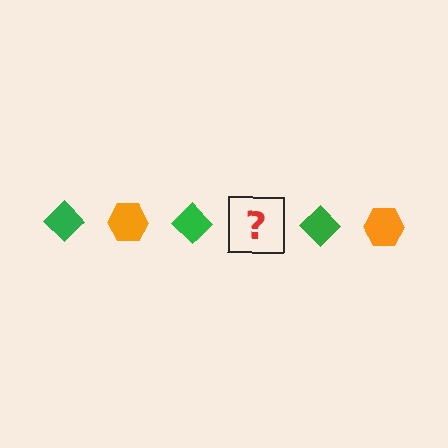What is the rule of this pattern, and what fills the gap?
The rule is that the pattern alternates between green diamond and orange hexagon. The gap should be filled with an orange hexagon.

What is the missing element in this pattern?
The missing element is an orange hexagon.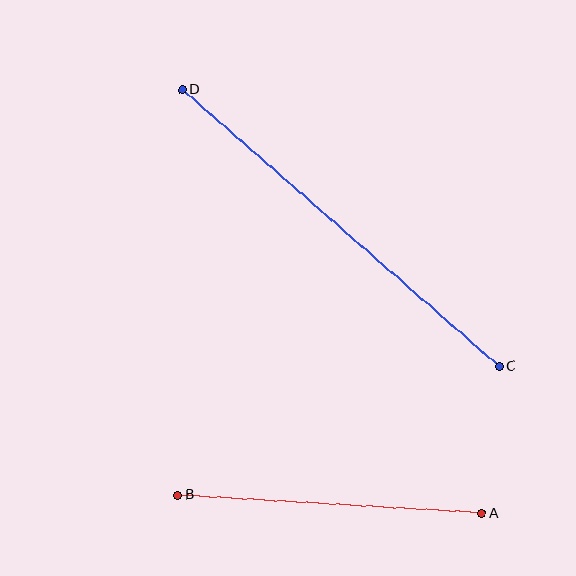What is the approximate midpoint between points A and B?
The midpoint is at approximately (330, 504) pixels.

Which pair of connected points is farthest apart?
Points C and D are farthest apart.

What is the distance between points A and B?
The distance is approximately 304 pixels.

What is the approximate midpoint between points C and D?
The midpoint is at approximately (341, 228) pixels.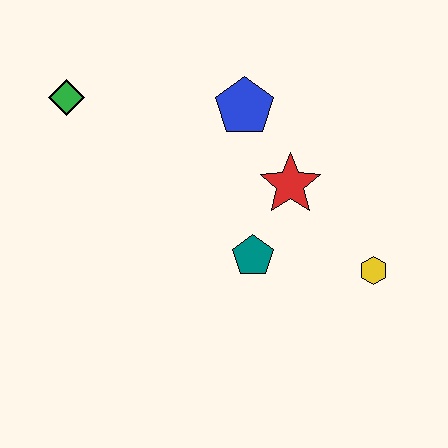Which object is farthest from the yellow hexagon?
The green diamond is farthest from the yellow hexagon.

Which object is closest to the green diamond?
The blue pentagon is closest to the green diamond.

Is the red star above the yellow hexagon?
Yes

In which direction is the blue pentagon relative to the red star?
The blue pentagon is above the red star.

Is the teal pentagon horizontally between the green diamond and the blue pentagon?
No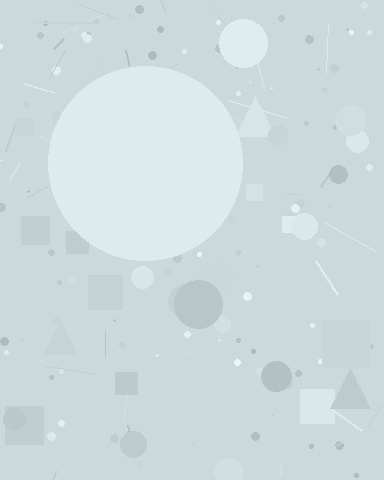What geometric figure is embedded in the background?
A circle is embedded in the background.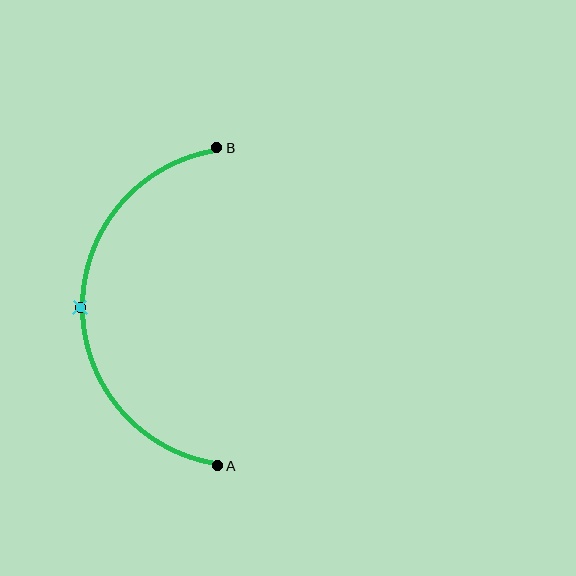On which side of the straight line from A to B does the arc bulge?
The arc bulges to the left of the straight line connecting A and B.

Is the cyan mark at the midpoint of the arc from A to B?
Yes. The cyan mark lies on the arc at equal arc-length from both A and B — it is the arc midpoint.